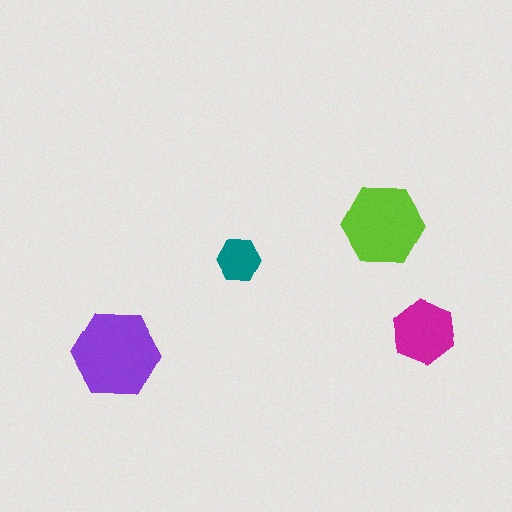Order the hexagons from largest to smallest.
the purple one, the lime one, the magenta one, the teal one.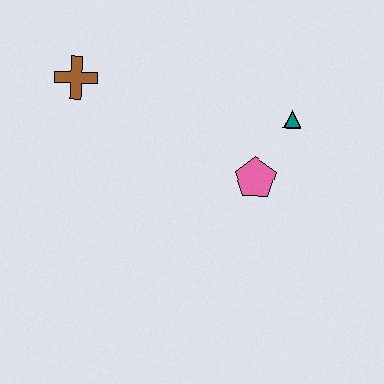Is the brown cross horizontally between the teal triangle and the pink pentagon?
No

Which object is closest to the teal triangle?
The pink pentagon is closest to the teal triangle.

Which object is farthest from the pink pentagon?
The brown cross is farthest from the pink pentagon.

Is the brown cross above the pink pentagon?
Yes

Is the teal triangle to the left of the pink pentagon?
No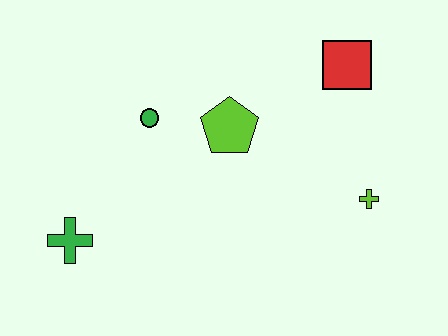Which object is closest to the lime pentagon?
The green circle is closest to the lime pentagon.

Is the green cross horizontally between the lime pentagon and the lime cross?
No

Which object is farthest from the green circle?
The lime cross is farthest from the green circle.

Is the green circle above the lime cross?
Yes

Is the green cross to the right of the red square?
No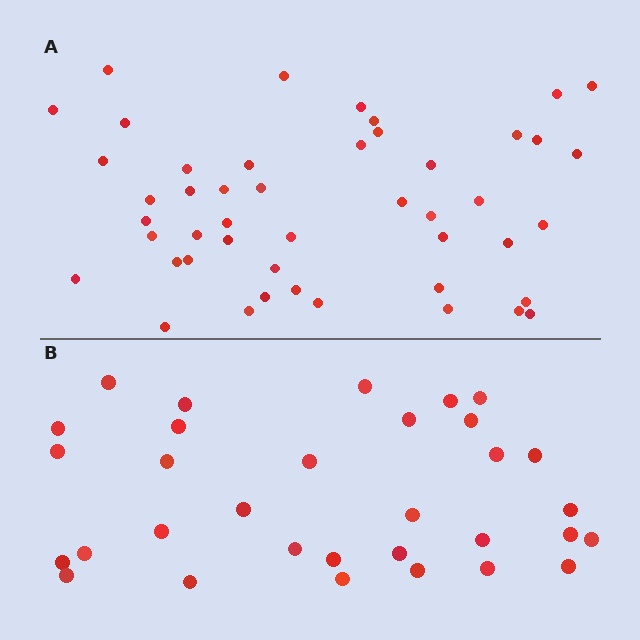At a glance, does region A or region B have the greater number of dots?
Region A (the top region) has more dots.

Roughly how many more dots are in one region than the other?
Region A has approximately 15 more dots than region B.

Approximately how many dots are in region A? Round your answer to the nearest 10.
About 50 dots. (The exact count is 47, which rounds to 50.)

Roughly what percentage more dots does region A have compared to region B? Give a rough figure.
About 45% more.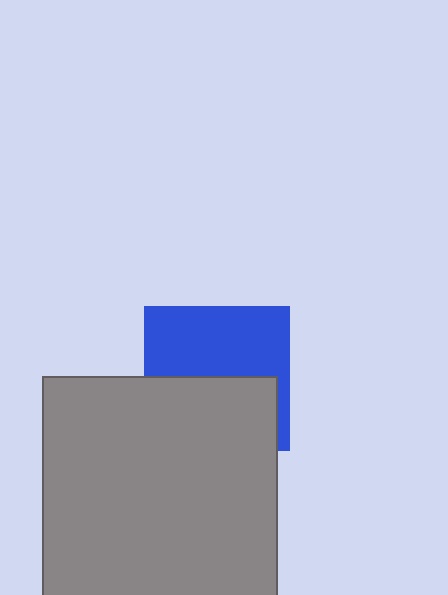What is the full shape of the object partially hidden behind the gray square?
The partially hidden object is a blue square.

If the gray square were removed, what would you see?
You would see the complete blue square.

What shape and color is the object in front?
The object in front is a gray square.